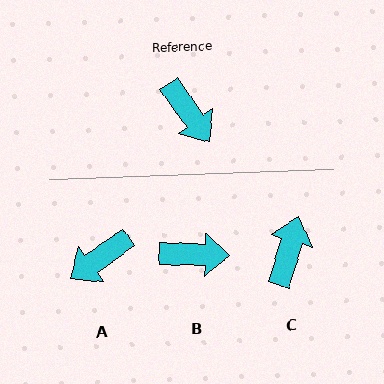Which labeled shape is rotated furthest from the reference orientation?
C, about 128 degrees away.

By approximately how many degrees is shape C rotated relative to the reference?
Approximately 128 degrees counter-clockwise.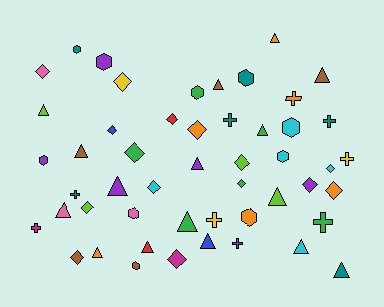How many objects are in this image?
There are 50 objects.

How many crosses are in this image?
There are 9 crosses.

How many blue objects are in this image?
There are 2 blue objects.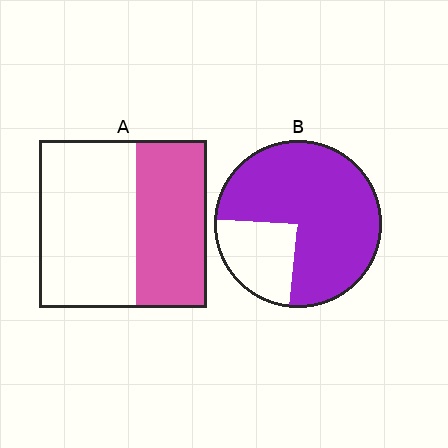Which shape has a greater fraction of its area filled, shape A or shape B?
Shape B.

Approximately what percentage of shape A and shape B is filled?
A is approximately 40% and B is approximately 75%.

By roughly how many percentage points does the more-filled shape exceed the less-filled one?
By roughly 35 percentage points (B over A).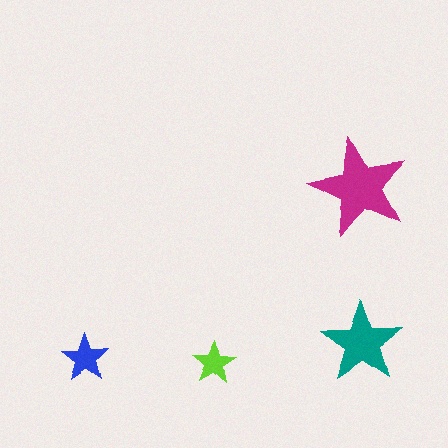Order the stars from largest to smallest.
the magenta one, the teal one, the blue one, the lime one.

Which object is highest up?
The magenta star is topmost.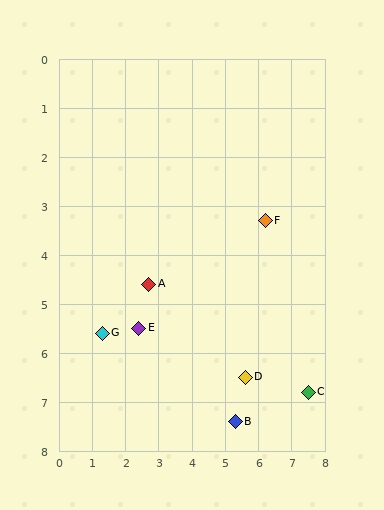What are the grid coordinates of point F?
Point F is at approximately (6.2, 3.3).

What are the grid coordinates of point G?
Point G is at approximately (1.3, 5.6).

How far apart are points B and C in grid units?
Points B and C are about 2.3 grid units apart.